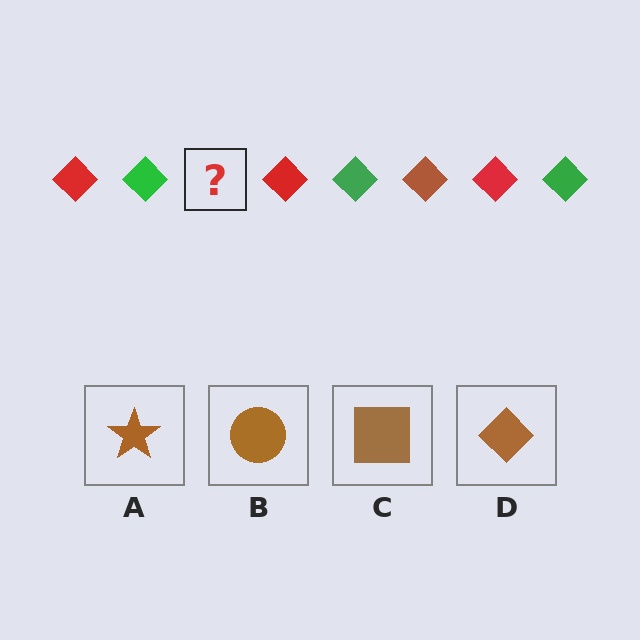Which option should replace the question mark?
Option D.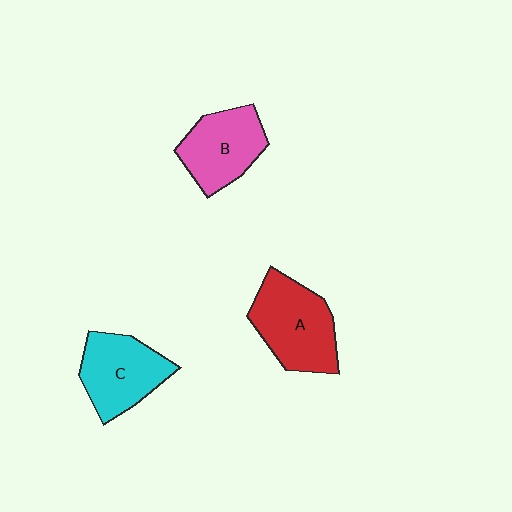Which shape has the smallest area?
Shape B (pink).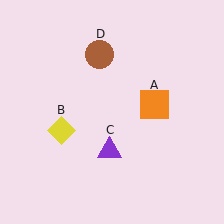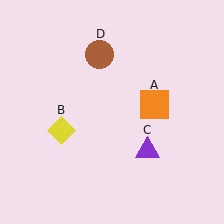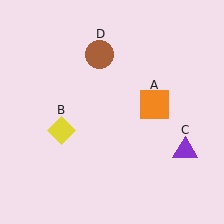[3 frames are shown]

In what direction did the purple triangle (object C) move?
The purple triangle (object C) moved right.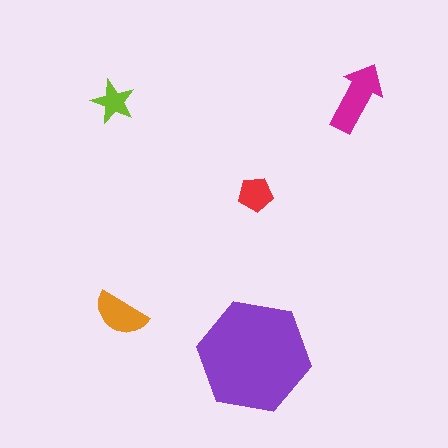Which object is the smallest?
The lime star.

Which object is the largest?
The purple hexagon.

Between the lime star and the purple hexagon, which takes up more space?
The purple hexagon.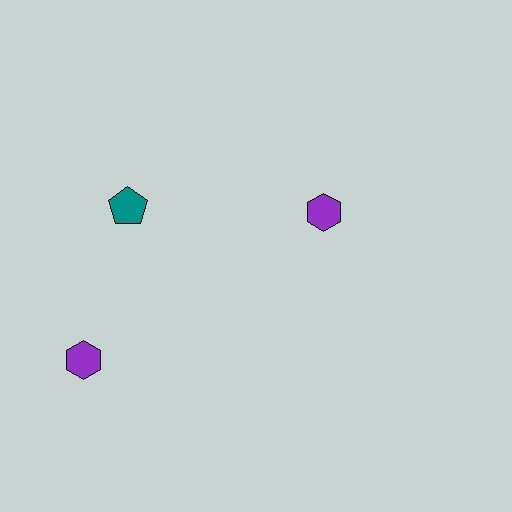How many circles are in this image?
There are no circles.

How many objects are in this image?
There are 3 objects.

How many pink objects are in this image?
There are no pink objects.